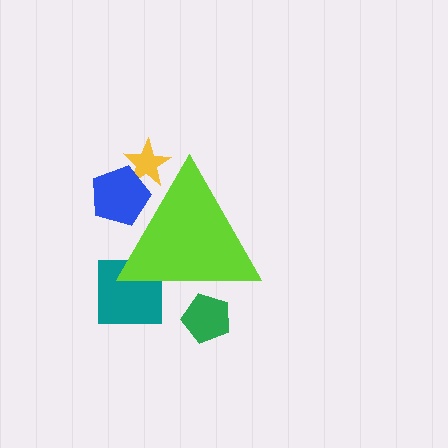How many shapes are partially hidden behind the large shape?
4 shapes are partially hidden.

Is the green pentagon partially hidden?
Yes, the green pentagon is partially hidden behind the lime triangle.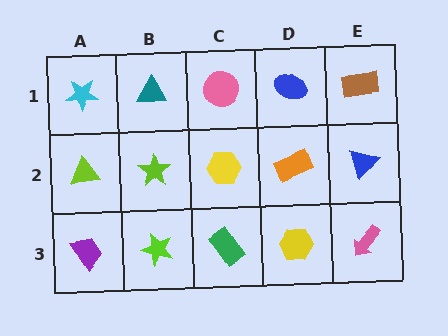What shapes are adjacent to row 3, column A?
A lime triangle (row 2, column A), a lime star (row 3, column B).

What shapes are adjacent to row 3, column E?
A blue triangle (row 2, column E), a yellow hexagon (row 3, column D).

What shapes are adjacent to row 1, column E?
A blue triangle (row 2, column E), a blue ellipse (row 1, column D).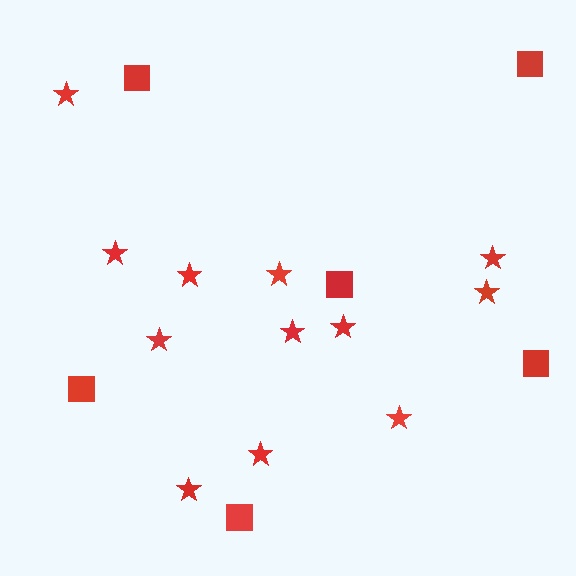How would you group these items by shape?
There are 2 groups: one group of stars (12) and one group of squares (6).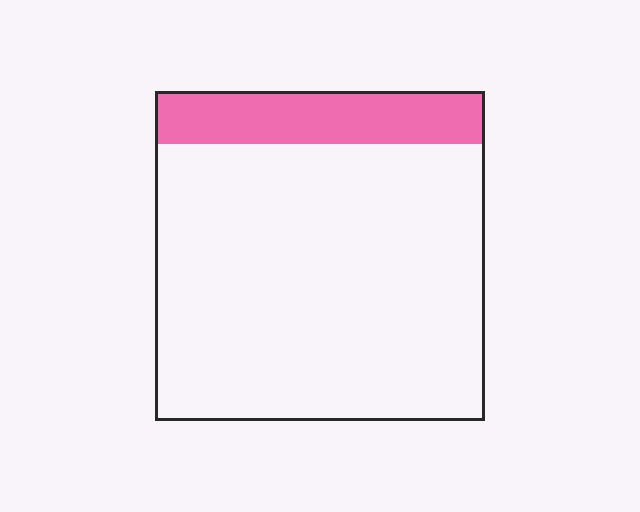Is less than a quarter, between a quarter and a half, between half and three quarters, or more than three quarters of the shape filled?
Less than a quarter.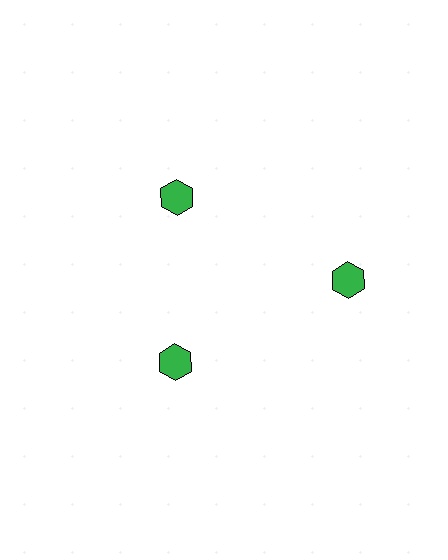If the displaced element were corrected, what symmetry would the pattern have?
It would have 3-fold rotational symmetry — the pattern would map onto itself every 120 degrees.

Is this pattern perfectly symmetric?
No. The 3 green hexagons are arranged in a ring, but one element near the 3 o'clock position is pushed outward from the center, breaking the 3-fold rotational symmetry.